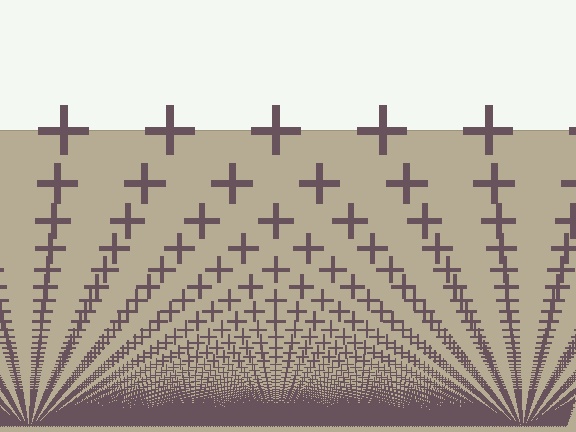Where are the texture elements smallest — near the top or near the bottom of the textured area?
Near the bottom.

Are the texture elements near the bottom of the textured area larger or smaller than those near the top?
Smaller. The gradient is inverted — elements near the bottom are smaller and denser.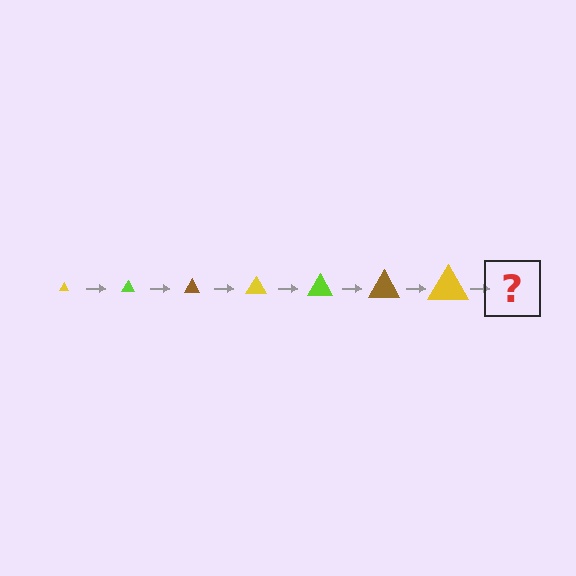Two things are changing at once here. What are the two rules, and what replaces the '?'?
The two rules are that the triangle grows larger each step and the color cycles through yellow, lime, and brown. The '?' should be a lime triangle, larger than the previous one.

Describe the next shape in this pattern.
It should be a lime triangle, larger than the previous one.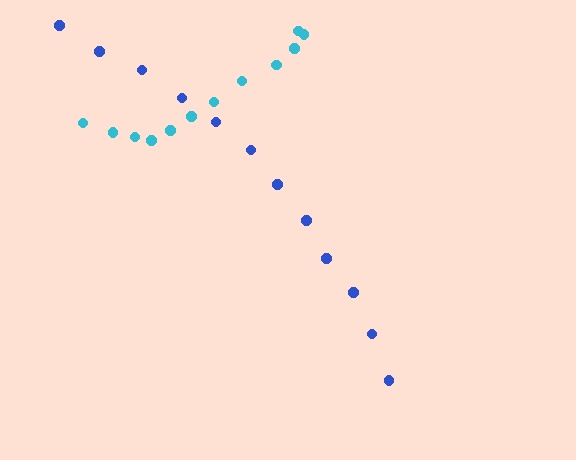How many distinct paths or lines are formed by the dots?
There are 2 distinct paths.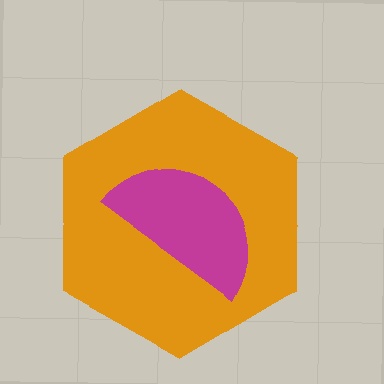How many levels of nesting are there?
2.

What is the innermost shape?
The magenta semicircle.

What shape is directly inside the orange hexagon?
The magenta semicircle.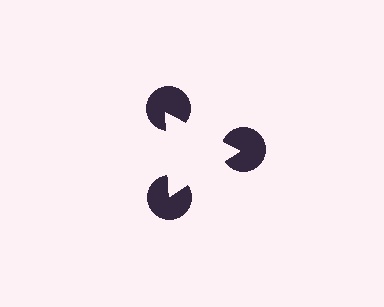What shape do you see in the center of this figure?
An illusory triangle — its edges are inferred from the aligned wedge cuts in the pac-man discs, not physically drawn.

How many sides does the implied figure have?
3 sides.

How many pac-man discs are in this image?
There are 3 — one at each vertex of the illusory triangle.